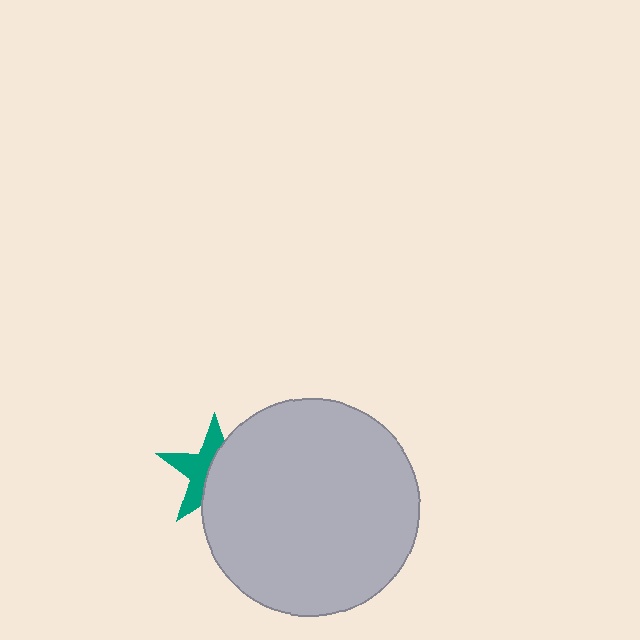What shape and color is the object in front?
The object in front is a light gray circle.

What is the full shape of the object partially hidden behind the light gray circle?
The partially hidden object is a teal star.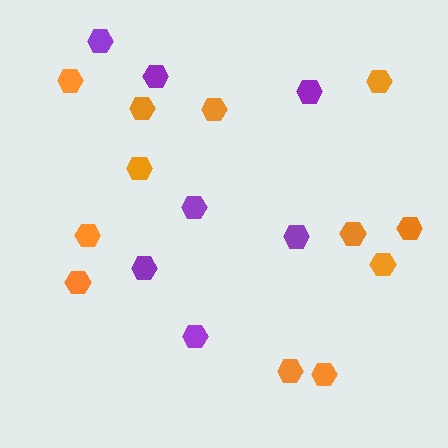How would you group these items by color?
There are 2 groups: one group of purple hexagons (7) and one group of orange hexagons (12).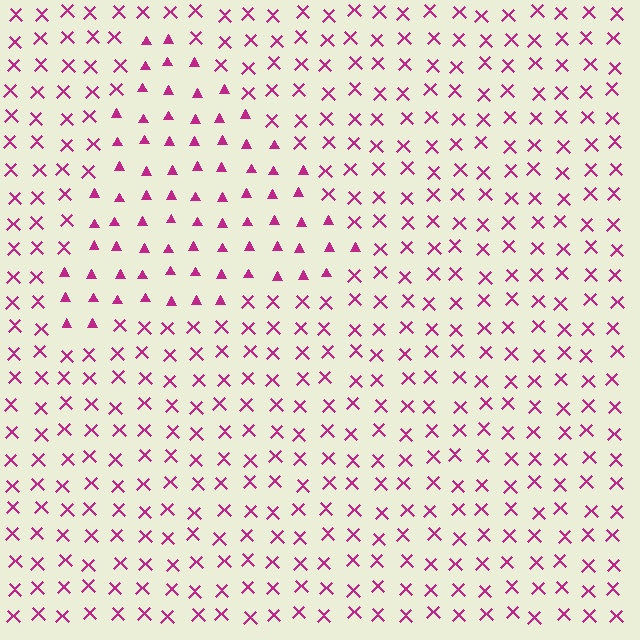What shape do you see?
I see a triangle.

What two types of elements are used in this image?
The image uses triangles inside the triangle region and X marks outside it.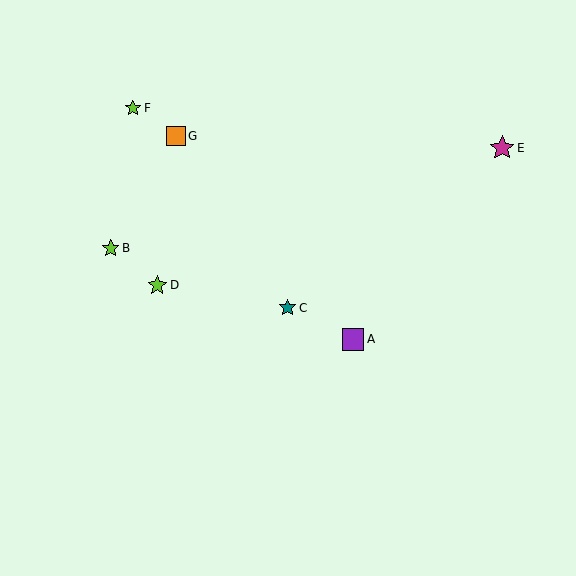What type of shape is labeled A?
Shape A is a purple square.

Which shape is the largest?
The magenta star (labeled E) is the largest.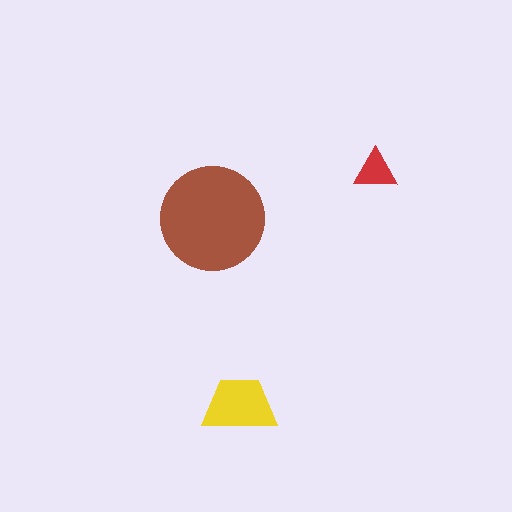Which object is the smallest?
The red triangle.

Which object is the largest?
The brown circle.